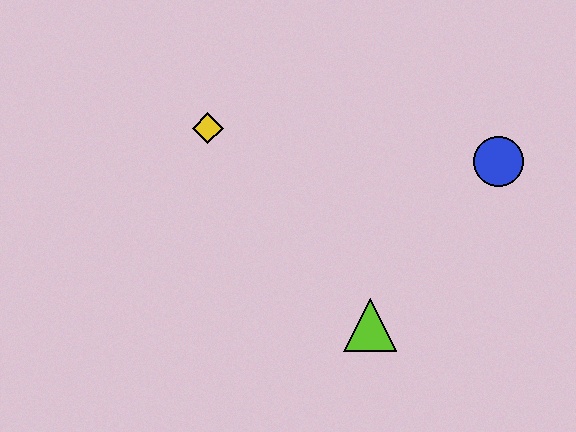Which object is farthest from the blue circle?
The yellow diamond is farthest from the blue circle.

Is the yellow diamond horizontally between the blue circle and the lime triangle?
No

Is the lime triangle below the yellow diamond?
Yes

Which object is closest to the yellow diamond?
The lime triangle is closest to the yellow diamond.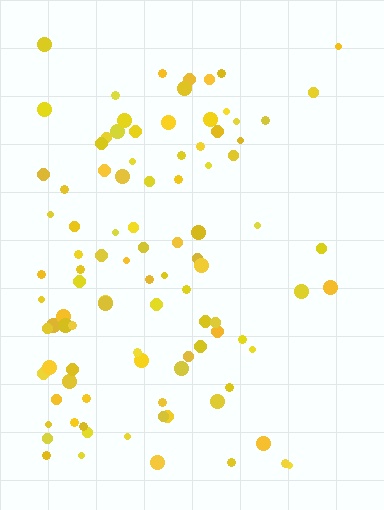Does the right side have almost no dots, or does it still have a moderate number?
Still a moderate number, just noticeably fewer than the left.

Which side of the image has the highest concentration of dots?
The left.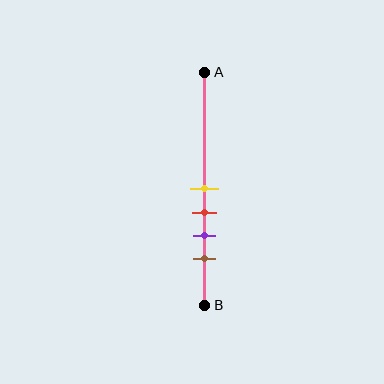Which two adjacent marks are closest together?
The yellow and red marks are the closest adjacent pair.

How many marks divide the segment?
There are 4 marks dividing the segment.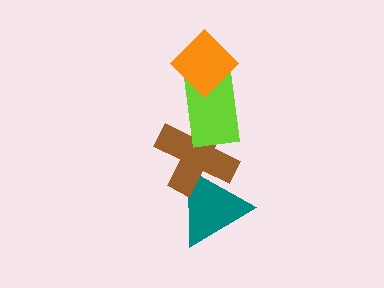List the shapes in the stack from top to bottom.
From top to bottom: the orange diamond, the lime rectangle, the brown cross, the teal triangle.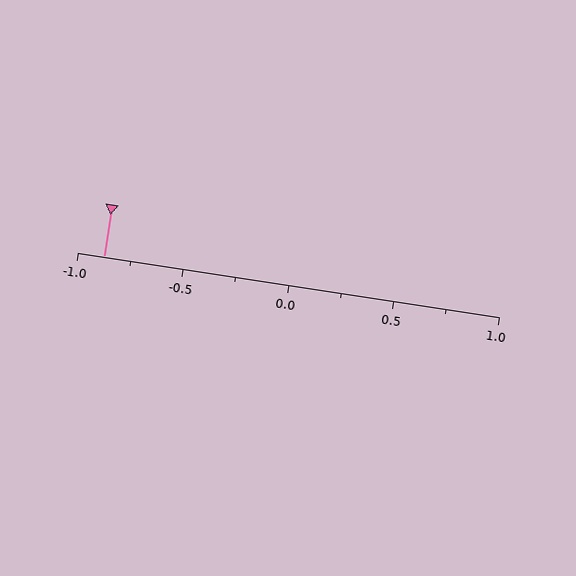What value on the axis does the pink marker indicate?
The marker indicates approximately -0.88.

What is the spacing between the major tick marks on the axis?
The major ticks are spaced 0.5 apart.